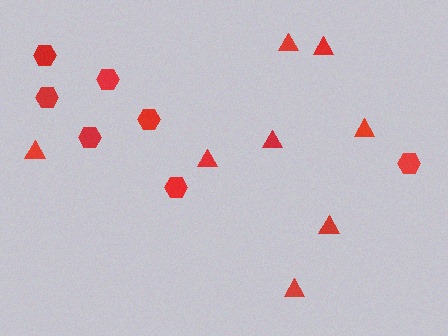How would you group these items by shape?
There are 2 groups: one group of hexagons (7) and one group of triangles (8).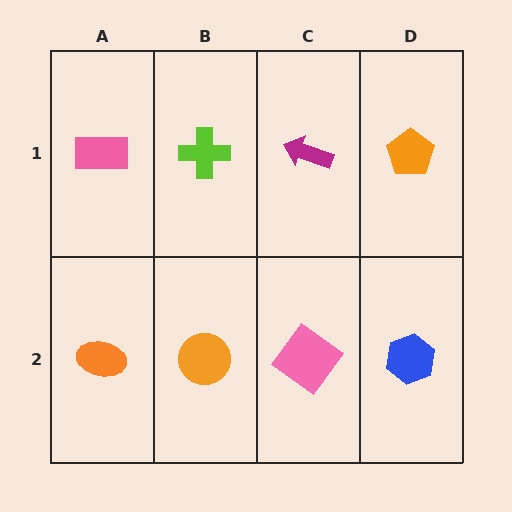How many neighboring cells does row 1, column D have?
2.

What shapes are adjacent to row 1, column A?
An orange ellipse (row 2, column A), a lime cross (row 1, column B).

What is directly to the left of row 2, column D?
A pink diamond.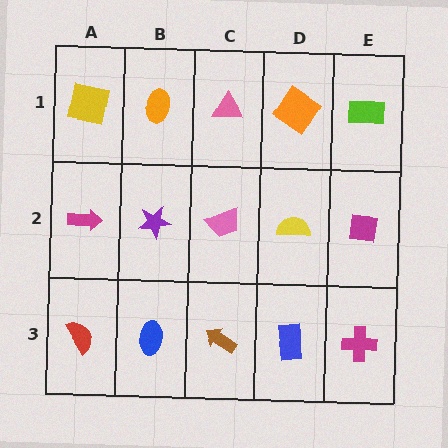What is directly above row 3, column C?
A pink trapezoid.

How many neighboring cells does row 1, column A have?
2.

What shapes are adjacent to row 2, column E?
A lime rectangle (row 1, column E), a magenta cross (row 3, column E), a yellow semicircle (row 2, column D).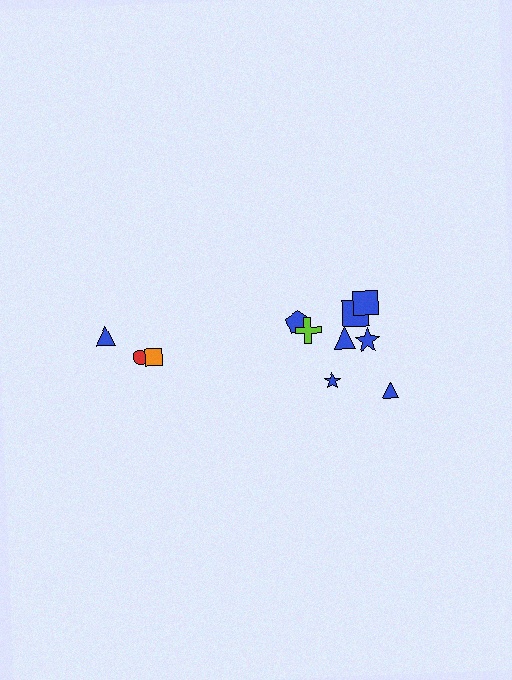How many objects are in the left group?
There are 3 objects.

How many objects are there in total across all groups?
There are 11 objects.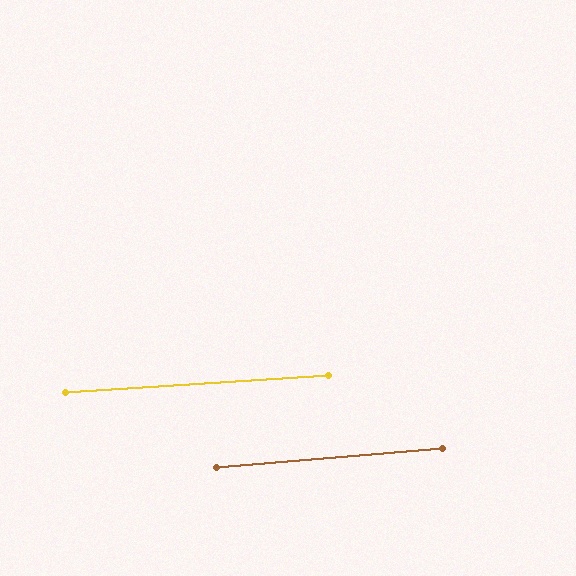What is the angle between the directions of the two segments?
Approximately 1 degree.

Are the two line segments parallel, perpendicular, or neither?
Parallel — their directions differ by only 1.2°.